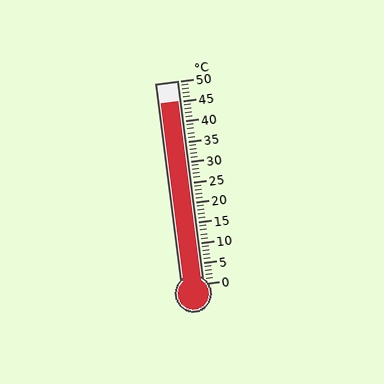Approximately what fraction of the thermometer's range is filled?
The thermometer is filled to approximately 90% of its range.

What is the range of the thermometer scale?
The thermometer scale ranges from 0°C to 50°C.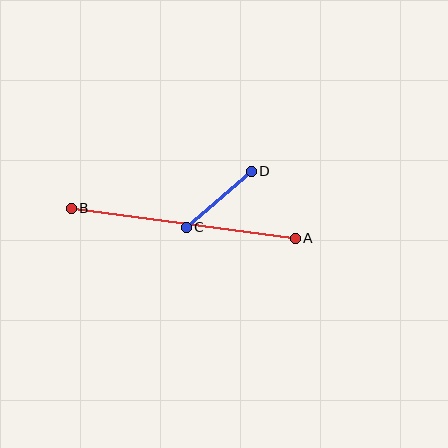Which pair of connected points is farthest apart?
Points A and B are farthest apart.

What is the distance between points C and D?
The distance is approximately 86 pixels.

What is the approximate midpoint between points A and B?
The midpoint is at approximately (183, 223) pixels.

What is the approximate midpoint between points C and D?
The midpoint is at approximately (219, 199) pixels.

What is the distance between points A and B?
The distance is approximately 226 pixels.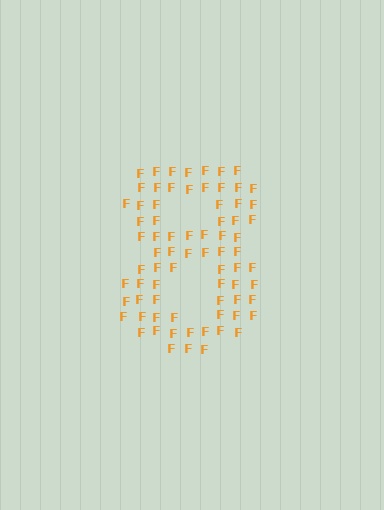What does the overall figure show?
The overall figure shows the digit 8.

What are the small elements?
The small elements are letter F's.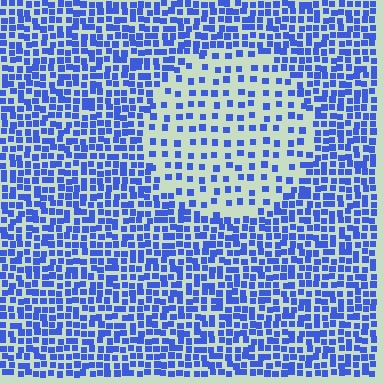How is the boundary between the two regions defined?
The boundary is defined by a change in element density (approximately 2.4x ratio). All elements are the same color, size, and shape.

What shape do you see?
I see a circle.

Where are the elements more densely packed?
The elements are more densely packed outside the circle boundary.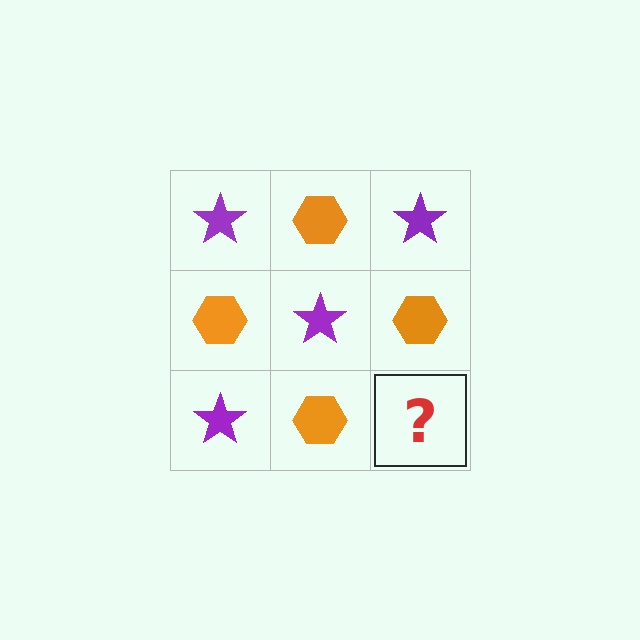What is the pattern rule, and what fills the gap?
The rule is that it alternates purple star and orange hexagon in a checkerboard pattern. The gap should be filled with a purple star.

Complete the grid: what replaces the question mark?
The question mark should be replaced with a purple star.